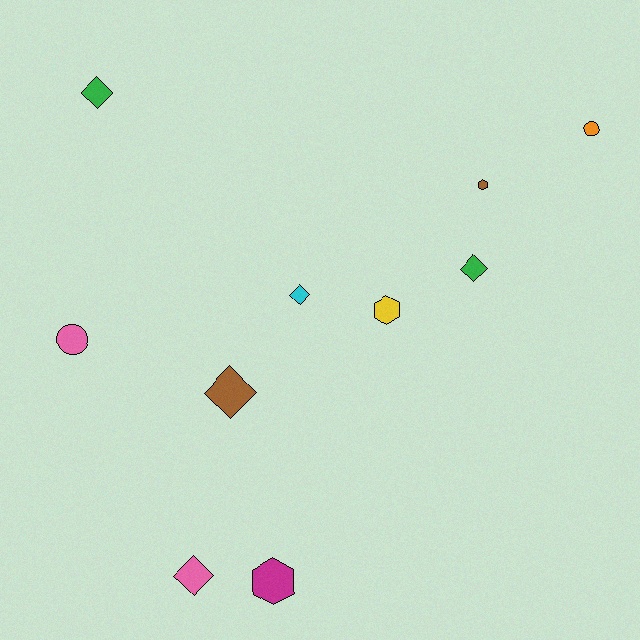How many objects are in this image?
There are 10 objects.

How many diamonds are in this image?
There are 5 diamonds.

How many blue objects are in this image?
There are no blue objects.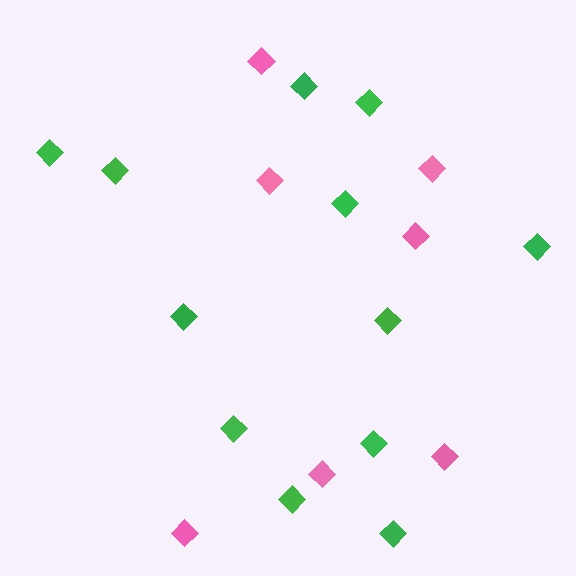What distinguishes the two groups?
There are 2 groups: one group of green diamonds (12) and one group of pink diamonds (7).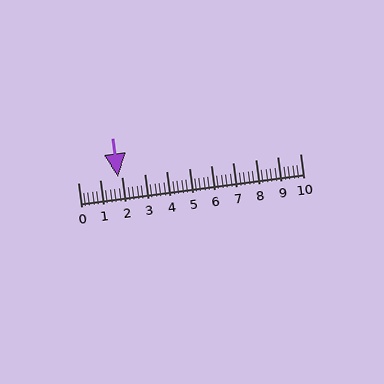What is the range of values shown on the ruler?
The ruler shows values from 0 to 10.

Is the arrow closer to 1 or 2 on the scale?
The arrow is closer to 2.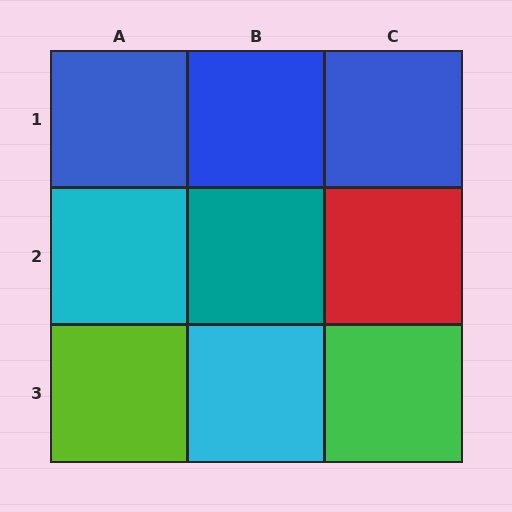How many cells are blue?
3 cells are blue.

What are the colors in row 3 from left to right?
Lime, cyan, green.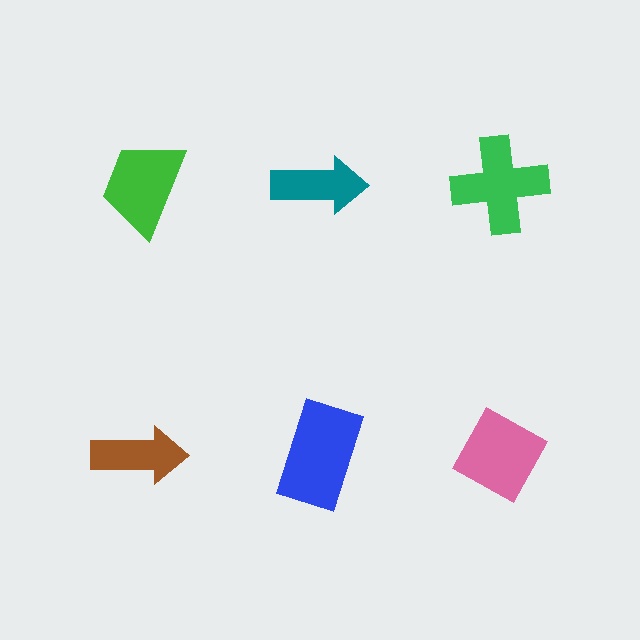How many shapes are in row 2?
3 shapes.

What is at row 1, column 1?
A green trapezoid.